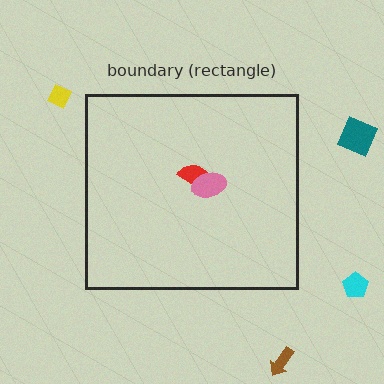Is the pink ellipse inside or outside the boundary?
Inside.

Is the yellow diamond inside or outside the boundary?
Outside.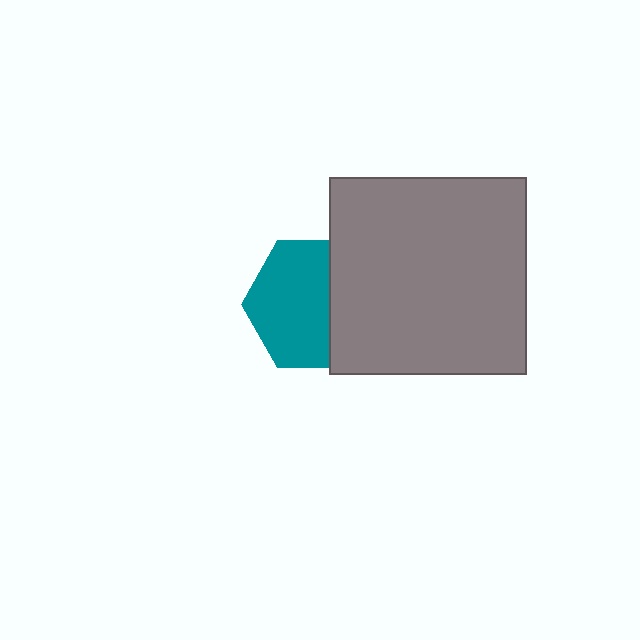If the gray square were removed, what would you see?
You would see the complete teal hexagon.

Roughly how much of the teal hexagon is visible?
About half of it is visible (roughly 63%).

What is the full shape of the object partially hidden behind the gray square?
The partially hidden object is a teal hexagon.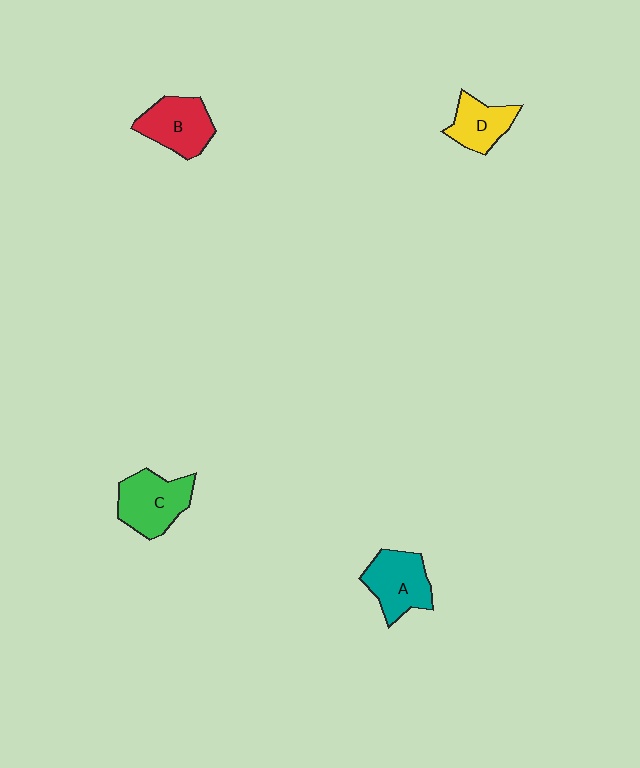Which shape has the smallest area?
Shape D (yellow).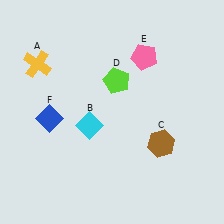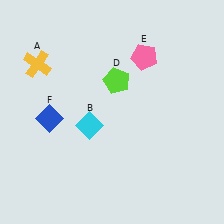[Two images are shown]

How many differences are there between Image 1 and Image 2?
There is 1 difference between the two images.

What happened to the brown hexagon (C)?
The brown hexagon (C) was removed in Image 2. It was in the bottom-right area of Image 1.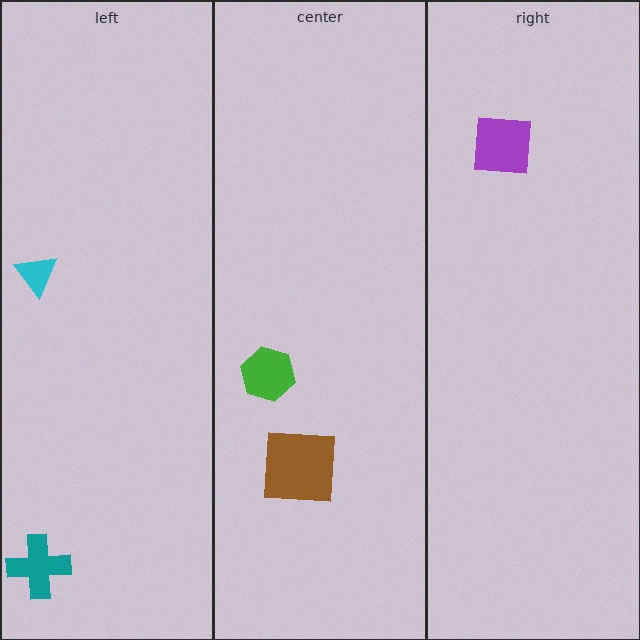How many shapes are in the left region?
2.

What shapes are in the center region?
The brown square, the green hexagon.